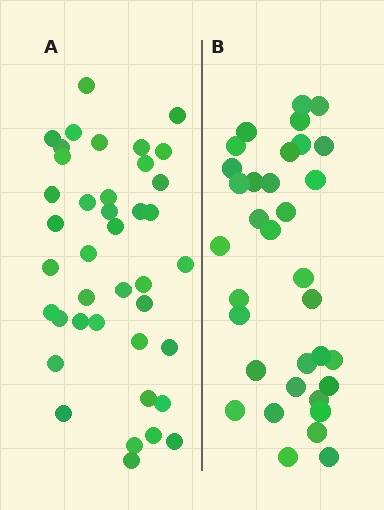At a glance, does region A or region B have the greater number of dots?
Region A (the left region) has more dots.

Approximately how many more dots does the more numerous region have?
Region A has about 6 more dots than region B.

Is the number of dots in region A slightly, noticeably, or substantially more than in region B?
Region A has only slightly more — the two regions are fairly close. The ratio is roughly 1.2 to 1.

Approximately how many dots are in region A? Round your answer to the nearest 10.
About 40 dots.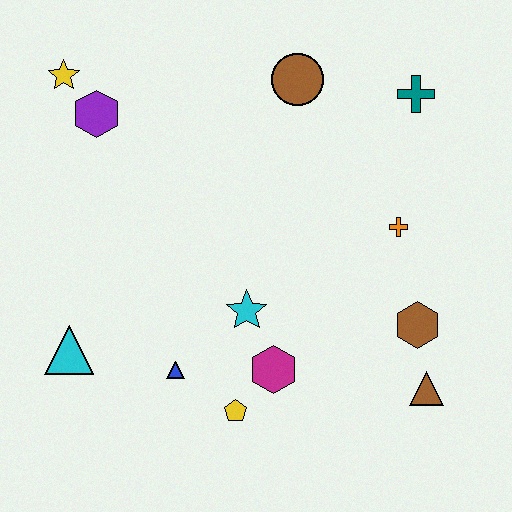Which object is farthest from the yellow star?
The brown triangle is farthest from the yellow star.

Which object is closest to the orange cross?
The brown hexagon is closest to the orange cross.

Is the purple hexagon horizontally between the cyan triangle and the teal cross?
Yes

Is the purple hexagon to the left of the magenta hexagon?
Yes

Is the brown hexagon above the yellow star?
No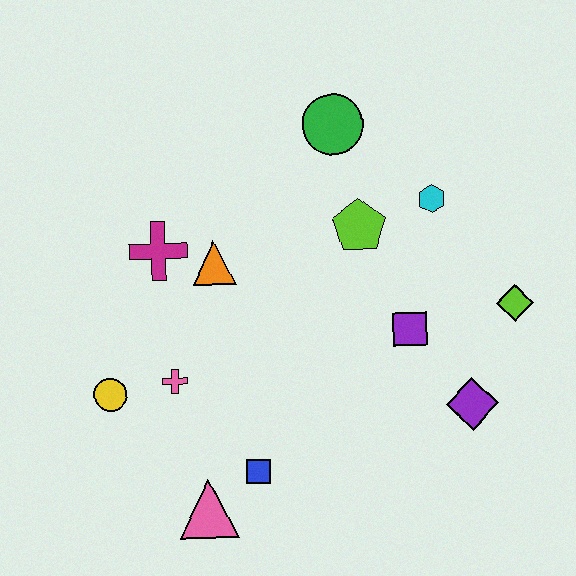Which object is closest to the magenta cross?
The orange triangle is closest to the magenta cross.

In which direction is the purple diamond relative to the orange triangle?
The purple diamond is to the right of the orange triangle.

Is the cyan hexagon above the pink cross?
Yes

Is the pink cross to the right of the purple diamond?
No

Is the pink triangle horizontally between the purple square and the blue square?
No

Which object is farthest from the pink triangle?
The green circle is farthest from the pink triangle.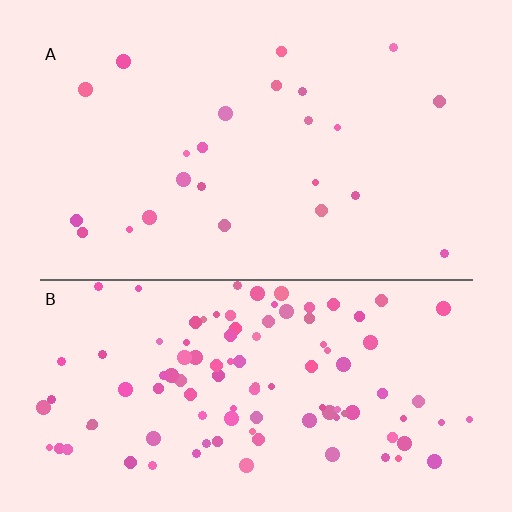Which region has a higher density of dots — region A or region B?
B (the bottom).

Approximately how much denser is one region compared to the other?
Approximately 4.5× — region B over region A.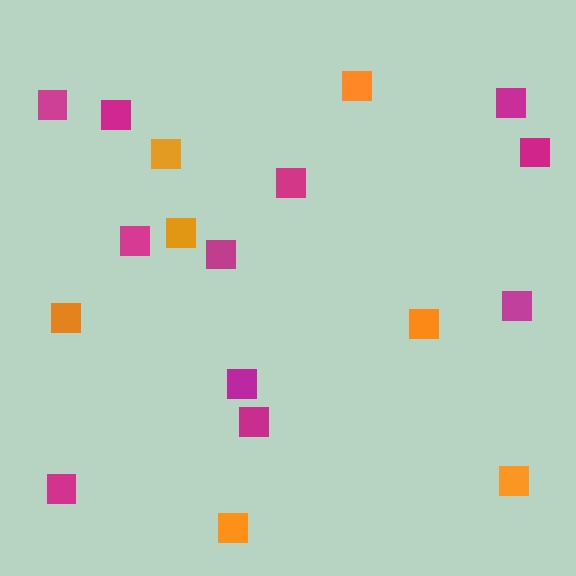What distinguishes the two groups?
There are 2 groups: one group of magenta squares (11) and one group of orange squares (7).